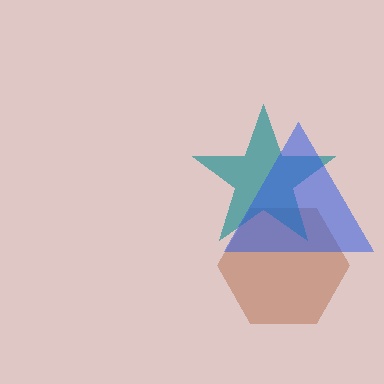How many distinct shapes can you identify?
There are 3 distinct shapes: a brown hexagon, a teal star, a blue triangle.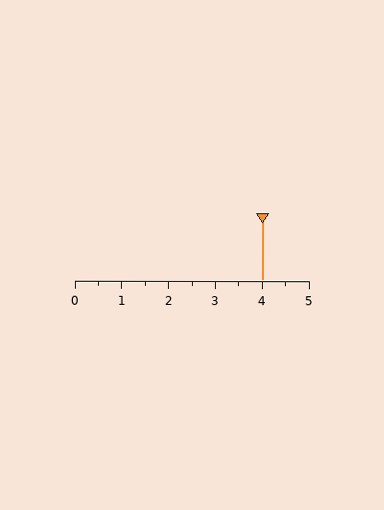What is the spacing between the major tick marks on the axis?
The major ticks are spaced 1 apart.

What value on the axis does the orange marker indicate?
The marker indicates approximately 4.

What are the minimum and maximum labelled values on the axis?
The axis runs from 0 to 5.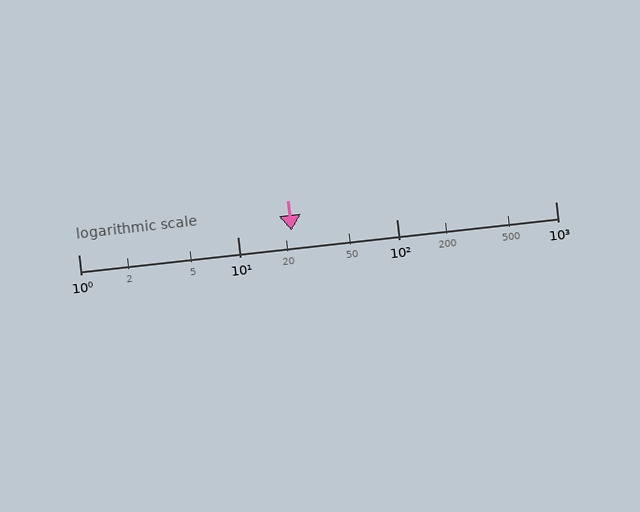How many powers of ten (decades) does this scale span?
The scale spans 3 decades, from 1 to 1000.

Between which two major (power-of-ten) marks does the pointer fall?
The pointer is between 10 and 100.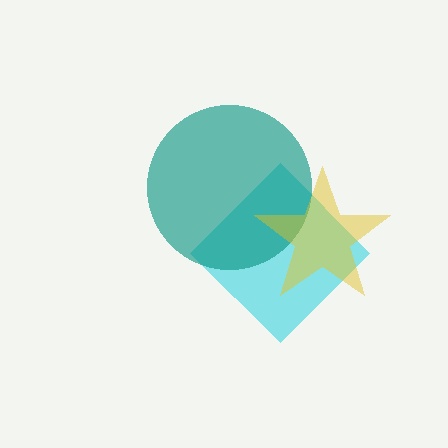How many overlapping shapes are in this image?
There are 3 overlapping shapes in the image.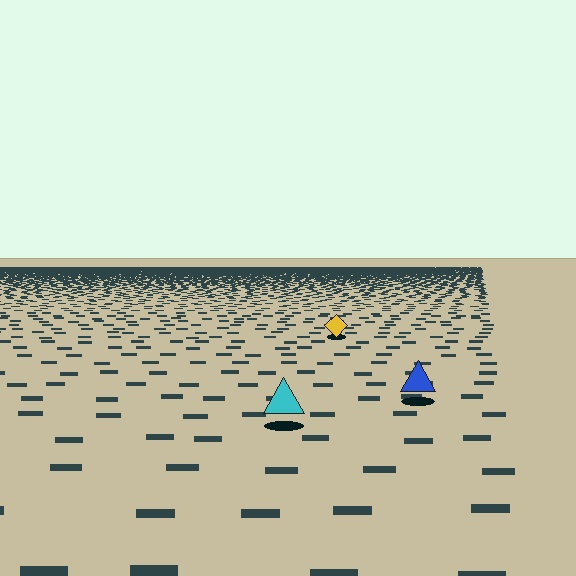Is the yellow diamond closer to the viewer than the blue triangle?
No. The blue triangle is closer — you can tell from the texture gradient: the ground texture is coarser near it.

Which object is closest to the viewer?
The cyan triangle is closest. The texture marks near it are larger and more spread out.